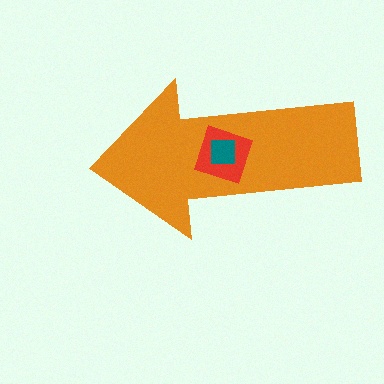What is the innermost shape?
The teal square.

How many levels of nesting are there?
3.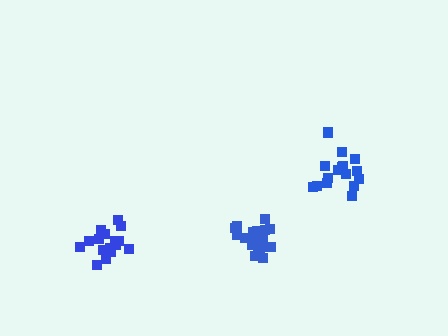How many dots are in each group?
Group 1: 16 dots, Group 2: 19 dots, Group 3: 18 dots (53 total).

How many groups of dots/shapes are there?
There are 3 groups.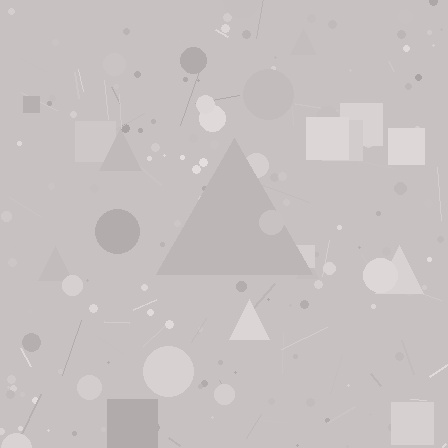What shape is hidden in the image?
A triangle is hidden in the image.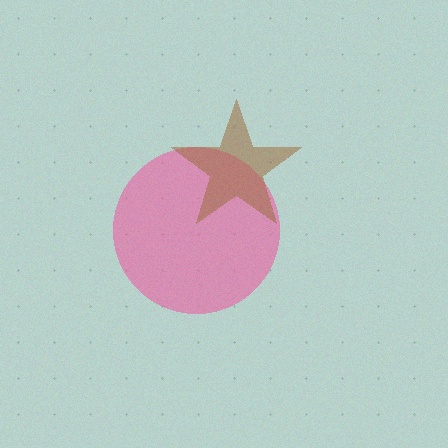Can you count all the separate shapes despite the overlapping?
Yes, there are 2 separate shapes.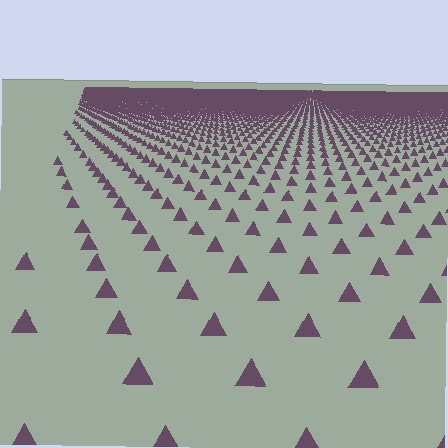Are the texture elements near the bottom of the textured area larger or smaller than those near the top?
Larger. Near the bottom, elements are closer to the viewer and appear at a bigger on-screen size.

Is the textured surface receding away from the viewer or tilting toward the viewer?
The surface is receding away from the viewer. Texture elements get smaller and denser toward the top.